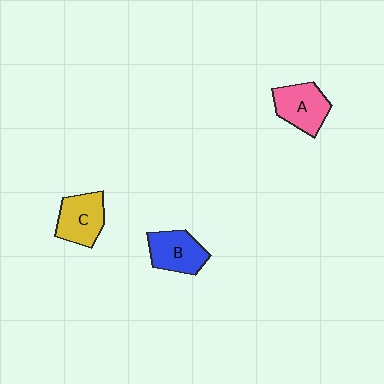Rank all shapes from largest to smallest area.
From largest to smallest: A (pink), C (yellow), B (blue).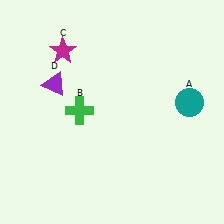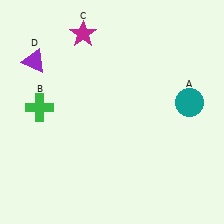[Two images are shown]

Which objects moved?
The objects that moved are: the green cross (B), the magenta star (C), the purple triangle (D).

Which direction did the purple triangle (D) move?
The purple triangle (D) moved up.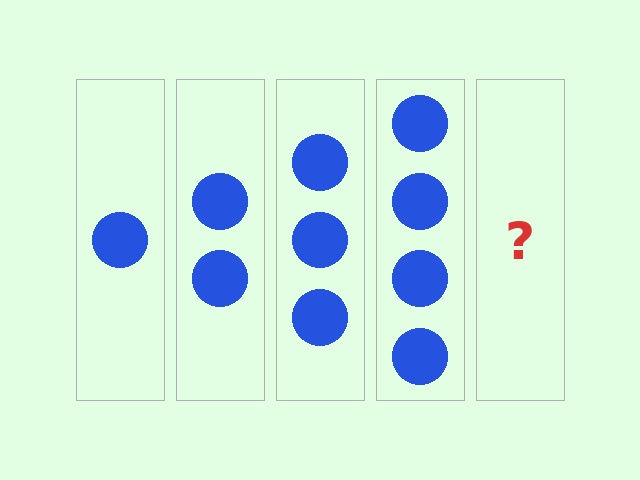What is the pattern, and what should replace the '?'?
The pattern is that each step adds one more circle. The '?' should be 5 circles.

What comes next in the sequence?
The next element should be 5 circles.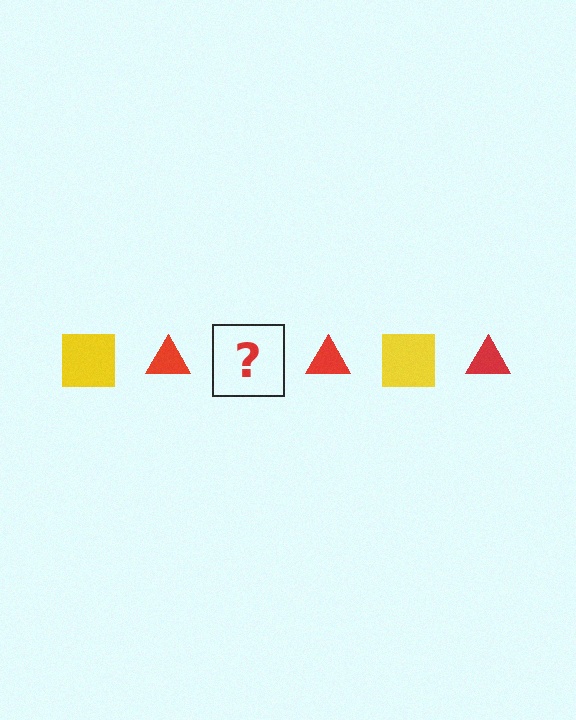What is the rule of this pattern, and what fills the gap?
The rule is that the pattern alternates between yellow square and red triangle. The gap should be filled with a yellow square.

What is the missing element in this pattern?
The missing element is a yellow square.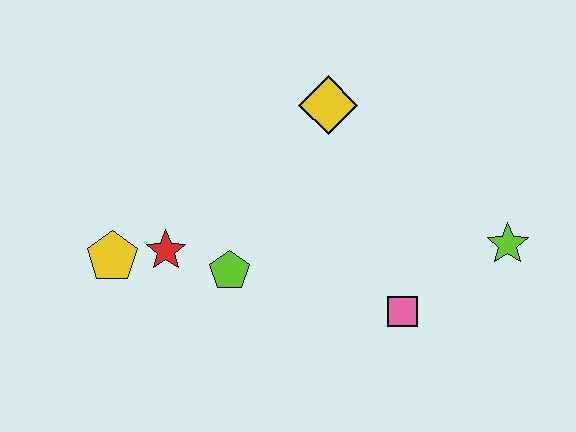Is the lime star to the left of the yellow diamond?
No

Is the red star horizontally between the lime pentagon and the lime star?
No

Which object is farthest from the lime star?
The yellow pentagon is farthest from the lime star.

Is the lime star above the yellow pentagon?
Yes